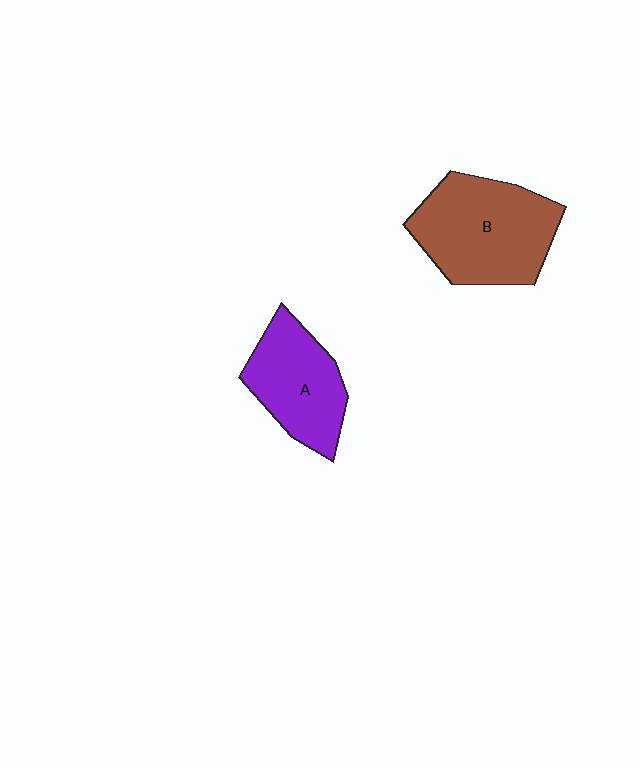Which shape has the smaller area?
Shape A (purple).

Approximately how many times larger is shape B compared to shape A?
Approximately 1.4 times.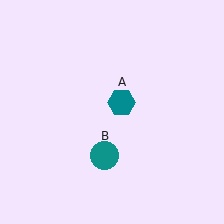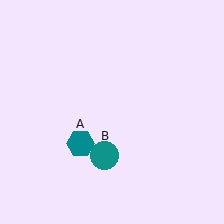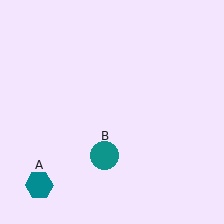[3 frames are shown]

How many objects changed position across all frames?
1 object changed position: teal hexagon (object A).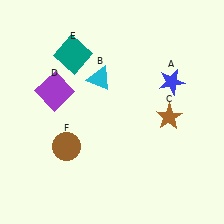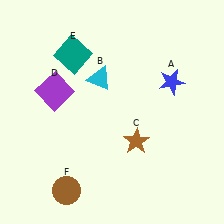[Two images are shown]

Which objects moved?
The objects that moved are: the brown star (C), the brown circle (F).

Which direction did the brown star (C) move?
The brown star (C) moved left.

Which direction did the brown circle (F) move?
The brown circle (F) moved down.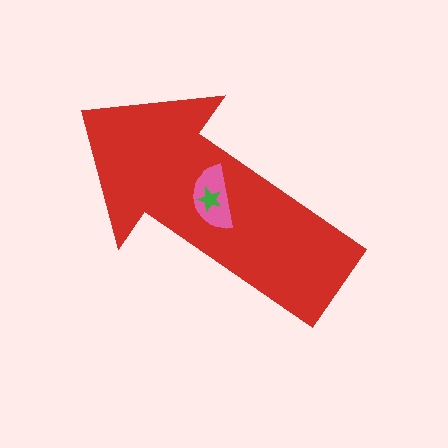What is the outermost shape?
The red arrow.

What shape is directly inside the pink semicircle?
The green star.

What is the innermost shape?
The green star.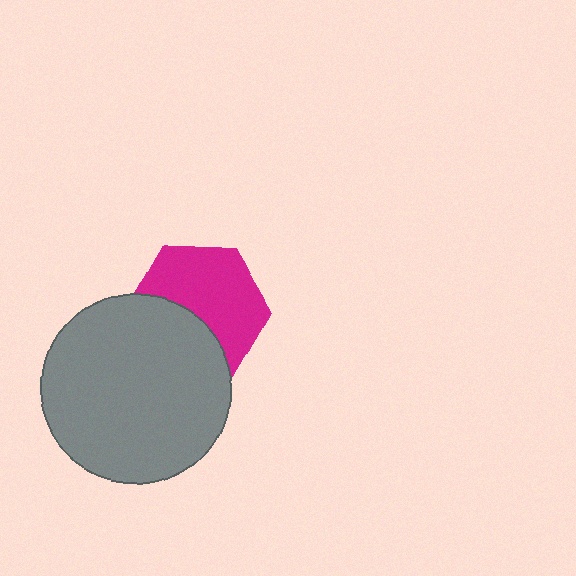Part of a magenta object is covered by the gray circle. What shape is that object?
It is a hexagon.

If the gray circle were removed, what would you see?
You would see the complete magenta hexagon.